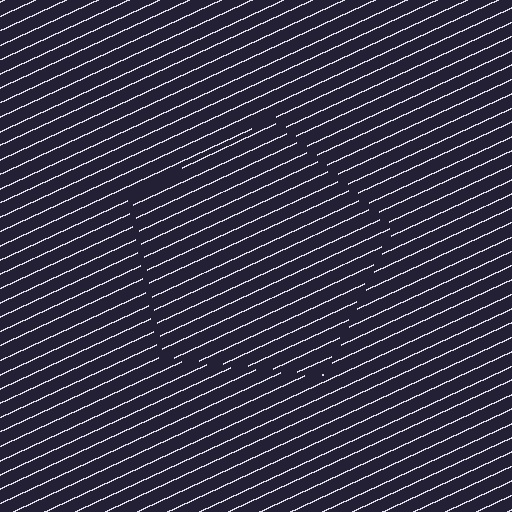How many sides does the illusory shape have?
5 sides — the line-ends trace a pentagon.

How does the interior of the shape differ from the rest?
The interior of the shape contains the same grating, shifted by half a period — the contour is defined by the phase discontinuity where line-ends from the inner and outer gratings abut.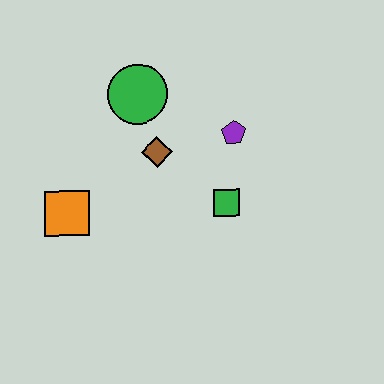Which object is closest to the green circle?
The brown diamond is closest to the green circle.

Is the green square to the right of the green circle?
Yes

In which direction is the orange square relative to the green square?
The orange square is to the left of the green square.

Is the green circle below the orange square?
No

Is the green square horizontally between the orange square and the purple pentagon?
Yes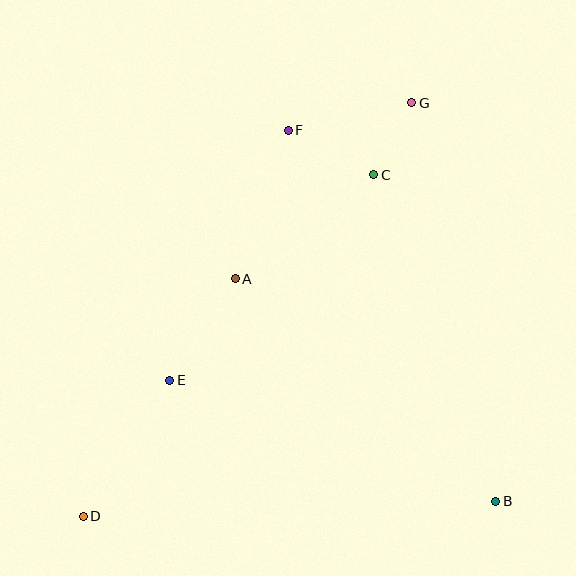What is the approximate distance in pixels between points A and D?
The distance between A and D is approximately 282 pixels.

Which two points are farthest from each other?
Points D and G are farthest from each other.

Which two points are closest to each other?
Points C and G are closest to each other.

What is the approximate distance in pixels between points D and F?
The distance between D and F is approximately 437 pixels.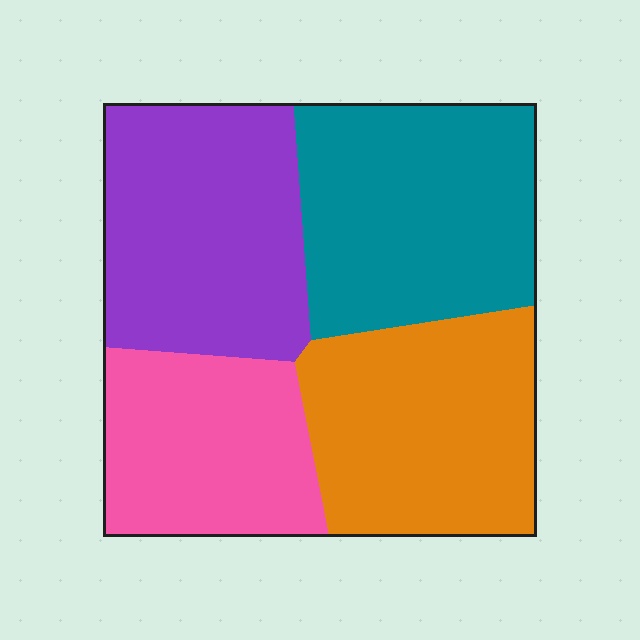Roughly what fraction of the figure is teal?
Teal takes up about one quarter (1/4) of the figure.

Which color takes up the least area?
Pink, at roughly 20%.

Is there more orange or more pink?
Orange.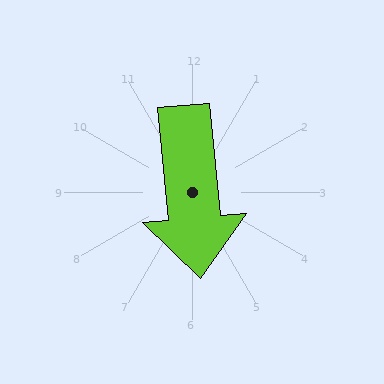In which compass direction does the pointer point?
South.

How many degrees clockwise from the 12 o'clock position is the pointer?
Approximately 175 degrees.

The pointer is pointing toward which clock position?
Roughly 6 o'clock.